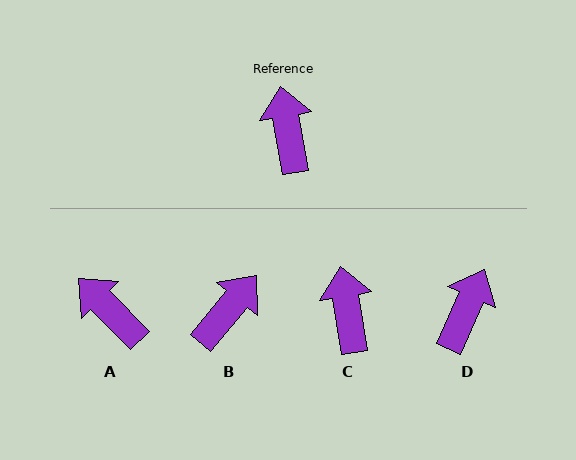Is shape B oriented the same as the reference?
No, it is off by about 49 degrees.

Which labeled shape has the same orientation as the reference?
C.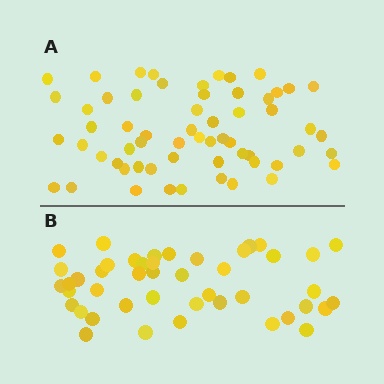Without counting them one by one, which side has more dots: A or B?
Region A (the top region) has more dots.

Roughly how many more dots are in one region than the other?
Region A has approximately 15 more dots than region B.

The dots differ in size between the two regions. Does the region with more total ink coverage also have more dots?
No. Region B has more total ink coverage because its dots are larger, but region A actually contains more individual dots. Total area can be misleading — the number of items is what matters here.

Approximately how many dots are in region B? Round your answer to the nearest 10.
About 40 dots. (The exact count is 45, which rounds to 40.)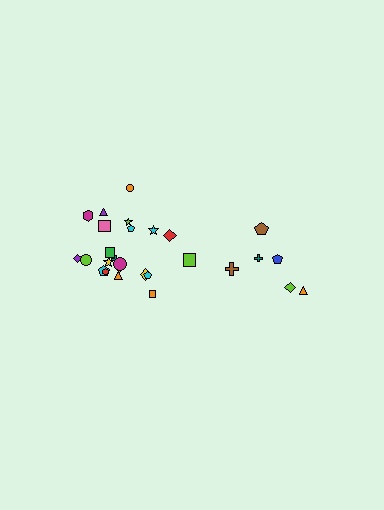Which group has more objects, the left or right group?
The left group.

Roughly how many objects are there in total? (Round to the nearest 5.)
Roughly 30 objects in total.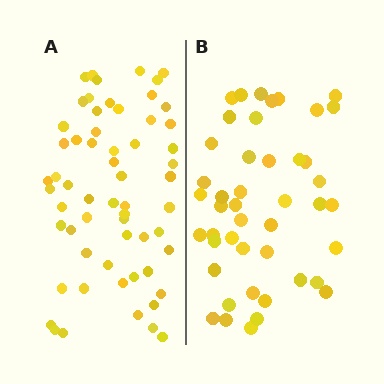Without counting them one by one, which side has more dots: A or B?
Region A (the left region) has more dots.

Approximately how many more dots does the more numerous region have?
Region A has approximately 15 more dots than region B.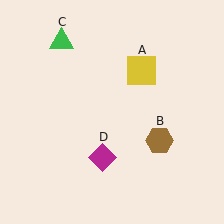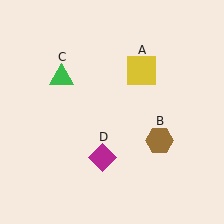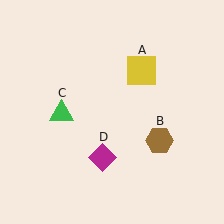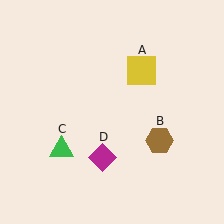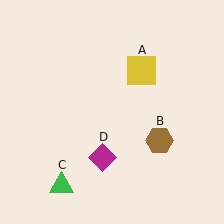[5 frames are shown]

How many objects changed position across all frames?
1 object changed position: green triangle (object C).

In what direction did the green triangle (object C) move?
The green triangle (object C) moved down.